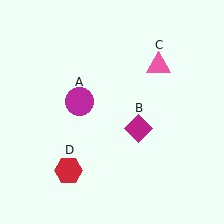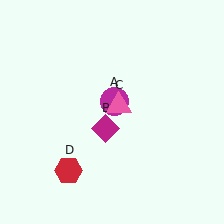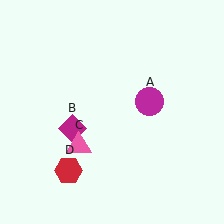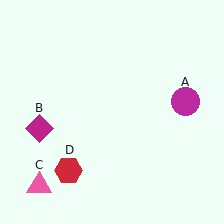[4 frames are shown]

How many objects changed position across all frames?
3 objects changed position: magenta circle (object A), magenta diamond (object B), pink triangle (object C).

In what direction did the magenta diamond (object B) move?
The magenta diamond (object B) moved left.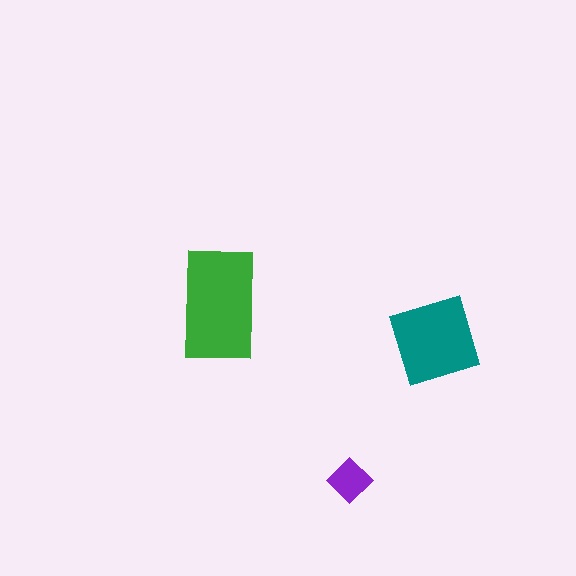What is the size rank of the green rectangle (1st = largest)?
1st.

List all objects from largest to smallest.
The green rectangle, the teal square, the purple diamond.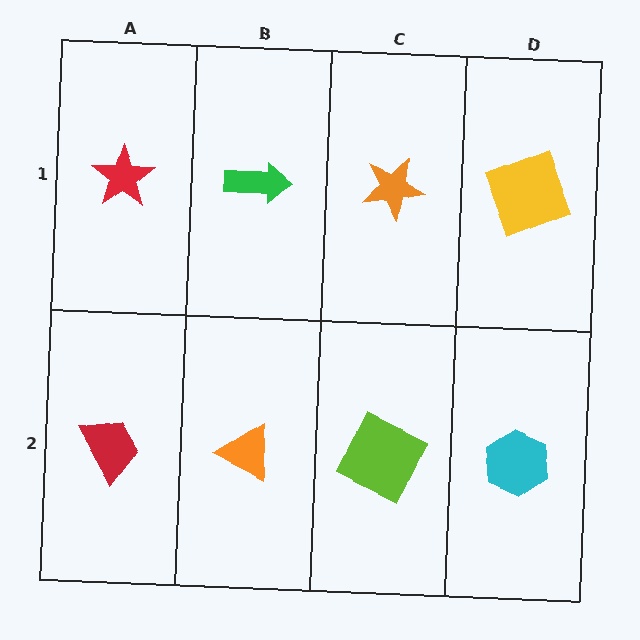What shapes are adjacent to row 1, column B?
An orange triangle (row 2, column B), a red star (row 1, column A), an orange star (row 1, column C).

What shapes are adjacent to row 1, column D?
A cyan hexagon (row 2, column D), an orange star (row 1, column C).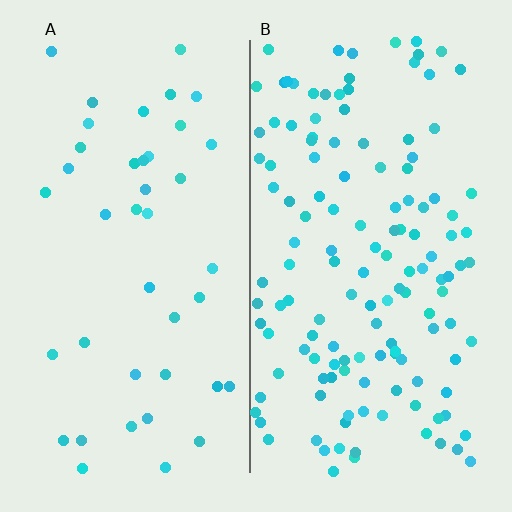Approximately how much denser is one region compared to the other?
Approximately 3.3× — region B over region A.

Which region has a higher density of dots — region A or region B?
B (the right).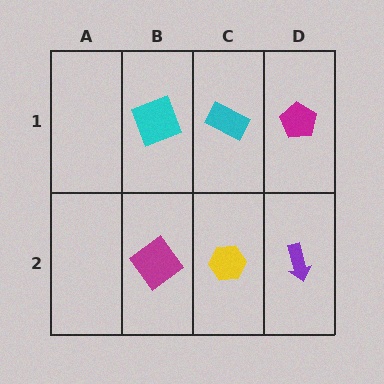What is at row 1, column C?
A cyan rectangle.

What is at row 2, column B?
A magenta diamond.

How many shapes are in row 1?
3 shapes.